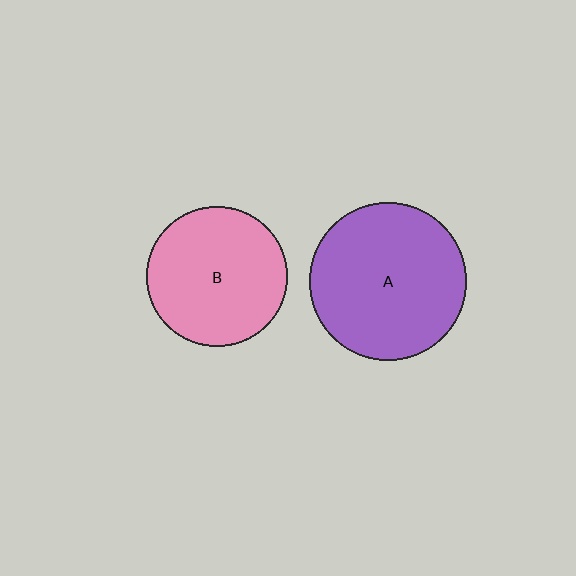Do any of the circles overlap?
No, none of the circles overlap.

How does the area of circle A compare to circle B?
Approximately 1.3 times.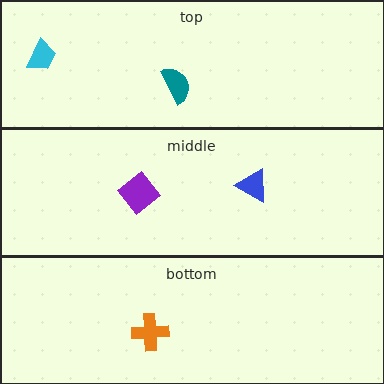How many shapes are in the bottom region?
1.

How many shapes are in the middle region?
2.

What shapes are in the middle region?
The purple diamond, the blue triangle.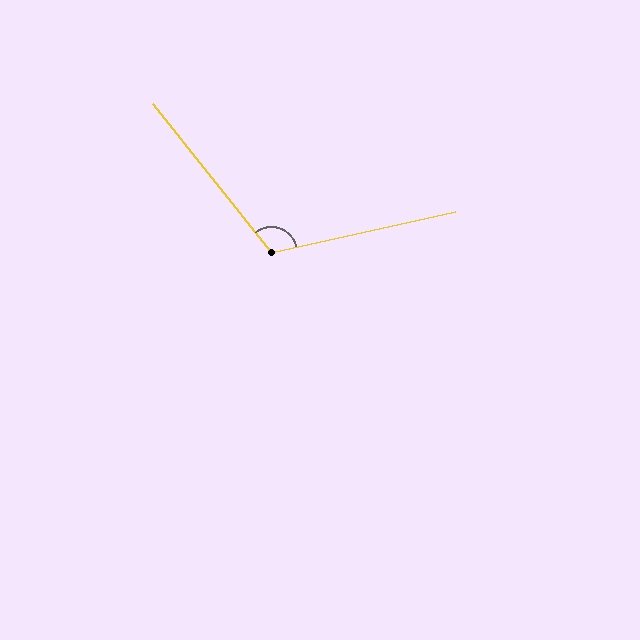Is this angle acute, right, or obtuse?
It is obtuse.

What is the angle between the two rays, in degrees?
Approximately 116 degrees.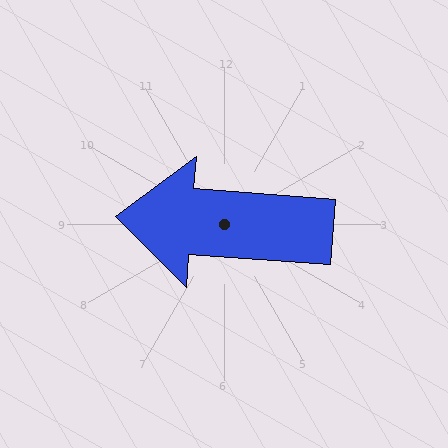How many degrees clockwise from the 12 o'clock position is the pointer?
Approximately 274 degrees.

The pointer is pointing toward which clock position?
Roughly 9 o'clock.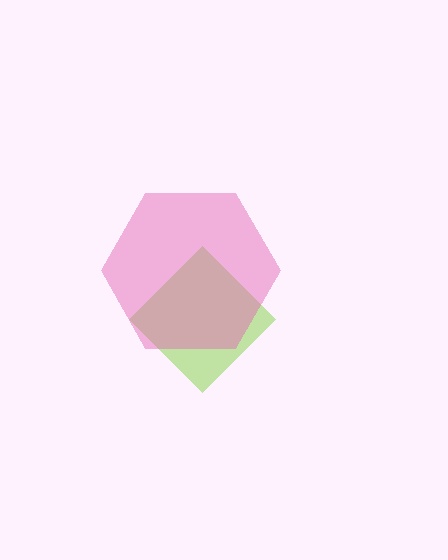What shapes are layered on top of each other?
The layered shapes are: a lime diamond, a pink hexagon.